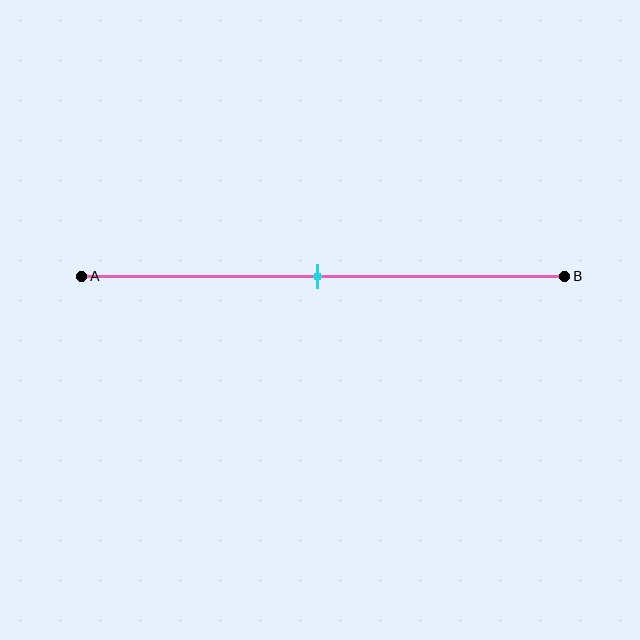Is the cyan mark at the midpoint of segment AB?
Yes, the mark is approximately at the midpoint.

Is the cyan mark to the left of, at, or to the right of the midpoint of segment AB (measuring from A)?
The cyan mark is approximately at the midpoint of segment AB.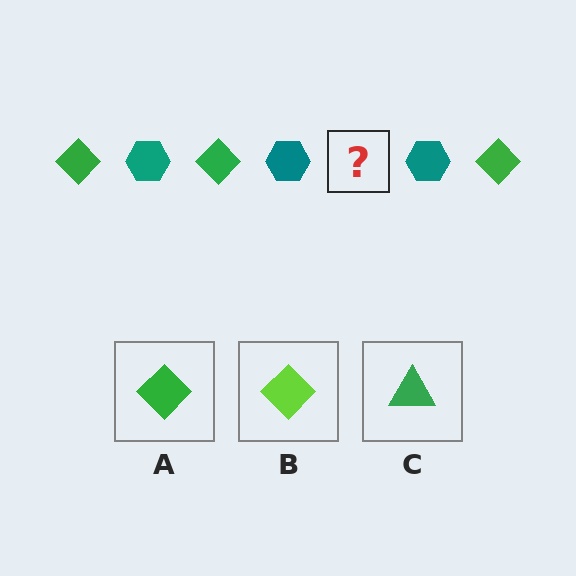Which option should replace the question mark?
Option A.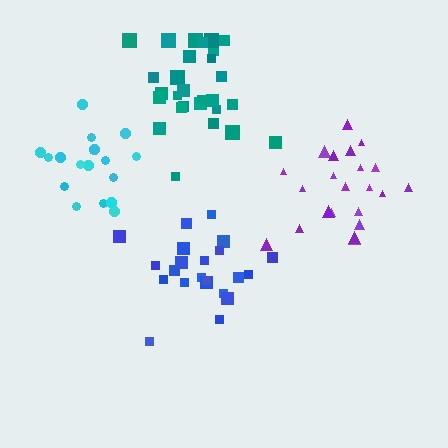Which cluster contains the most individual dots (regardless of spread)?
Teal (29).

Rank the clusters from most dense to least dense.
purple, teal, cyan, blue.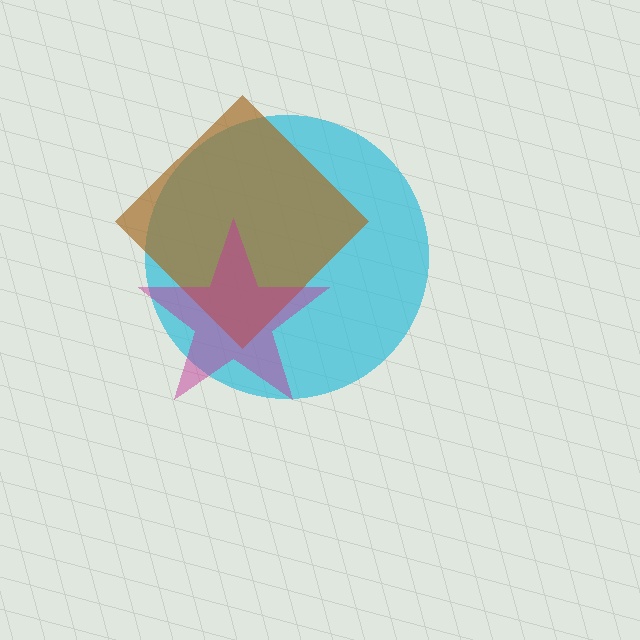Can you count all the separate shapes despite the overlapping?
Yes, there are 3 separate shapes.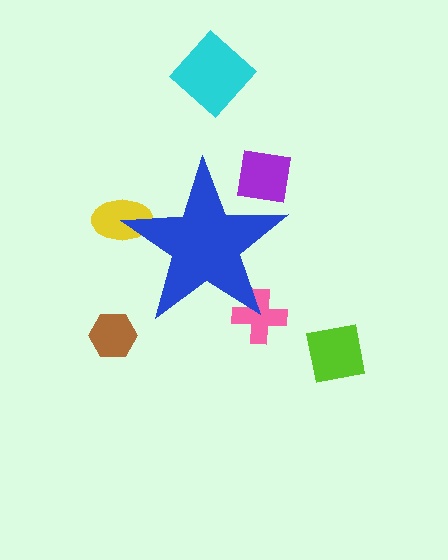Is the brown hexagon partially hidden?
No, the brown hexagon is fully visible.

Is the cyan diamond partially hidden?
No, the cyan diamond is fully visible.